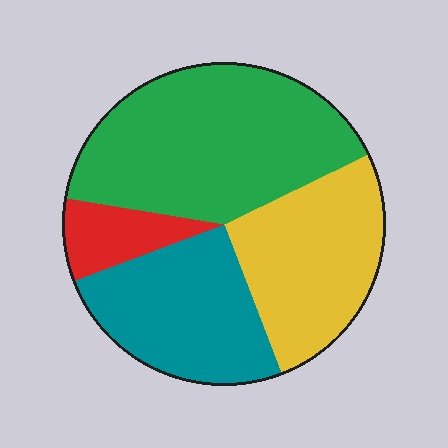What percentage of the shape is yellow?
Yellow covers around 25% of the shape.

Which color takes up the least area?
Red, at roughly 10%.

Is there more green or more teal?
Green.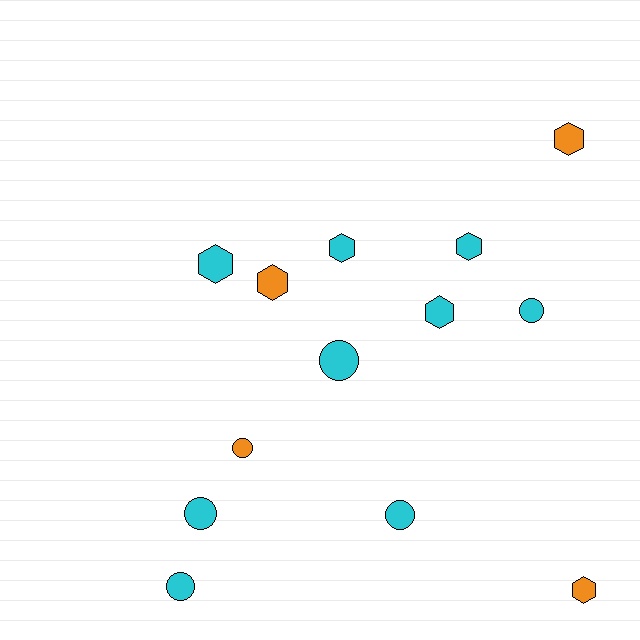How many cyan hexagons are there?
There are 4 cyan hexagons.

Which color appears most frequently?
Cyan, with 9 objects.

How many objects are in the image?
There are 13 objects.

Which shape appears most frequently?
Hexagon, with 7 objects.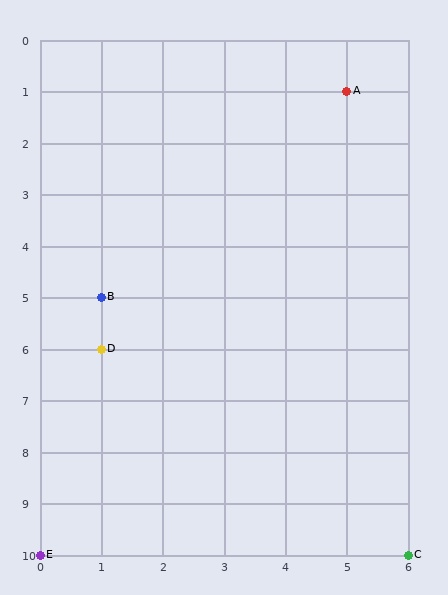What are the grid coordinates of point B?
Point B is at grid coordinates (1, 5).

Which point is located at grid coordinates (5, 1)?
Point A is at (5, 1).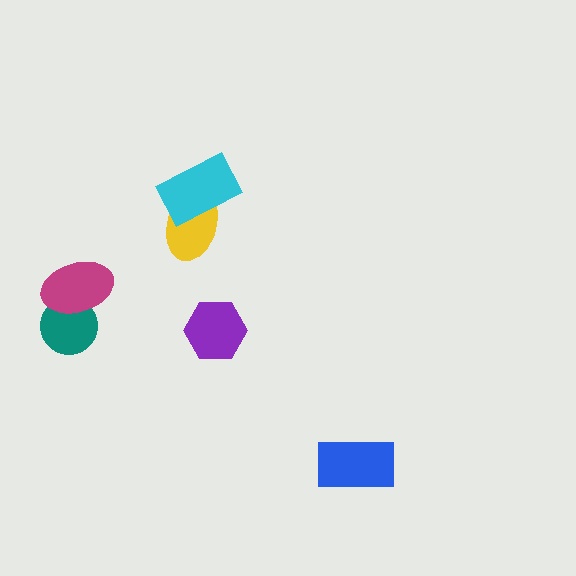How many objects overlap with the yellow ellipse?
1 object overlaps with the yellow ellipse.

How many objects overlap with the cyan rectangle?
1 object overlaps with the cyan rectangle.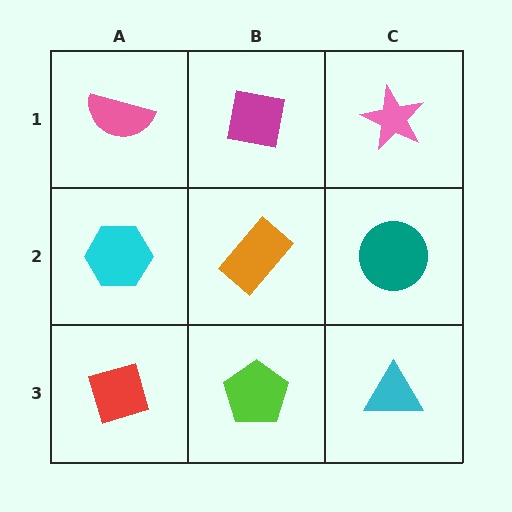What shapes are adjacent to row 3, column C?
A teal circle (row 2, column C), a lime pentagon (row 3, column B).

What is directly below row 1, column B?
An orange rectangle.